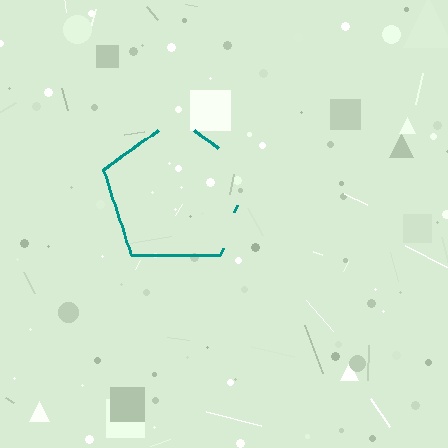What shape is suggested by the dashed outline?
The dashed outline suggests a pentagon.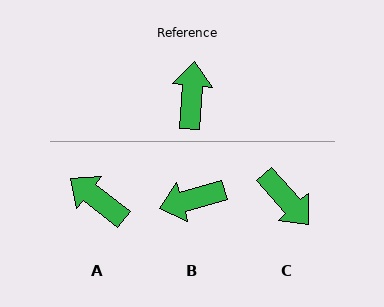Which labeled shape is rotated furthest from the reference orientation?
C, about 134 degrees away.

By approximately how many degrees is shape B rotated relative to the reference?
Approximately 110 degrees counter-clockwise.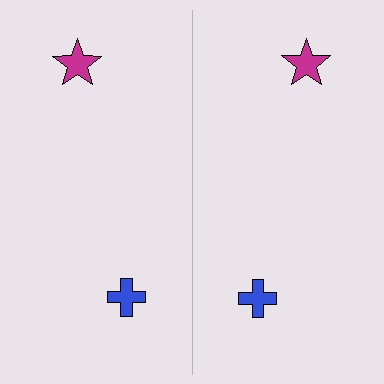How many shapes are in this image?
There are 4 shapes in this image.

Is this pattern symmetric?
Yes, this pattern has bilateral (reflection) symmetry.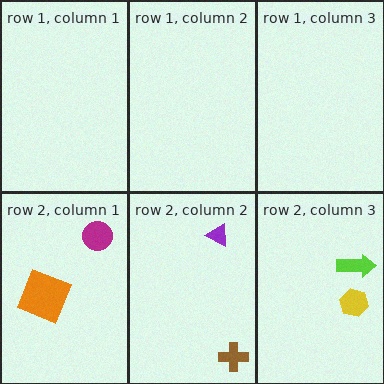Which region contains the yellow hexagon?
The row 2, column 3 region.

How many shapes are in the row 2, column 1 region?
2.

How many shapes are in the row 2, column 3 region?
2.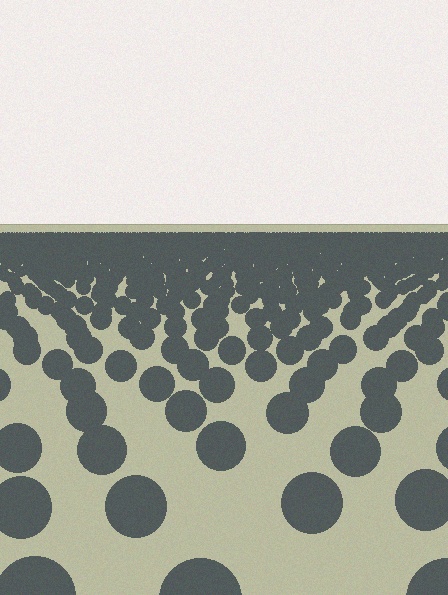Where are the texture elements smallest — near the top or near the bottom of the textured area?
Near the top.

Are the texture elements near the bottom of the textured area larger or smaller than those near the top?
Larger. Near the bottom, elements are closer to the viewer and appear at a bigger on-screen size.